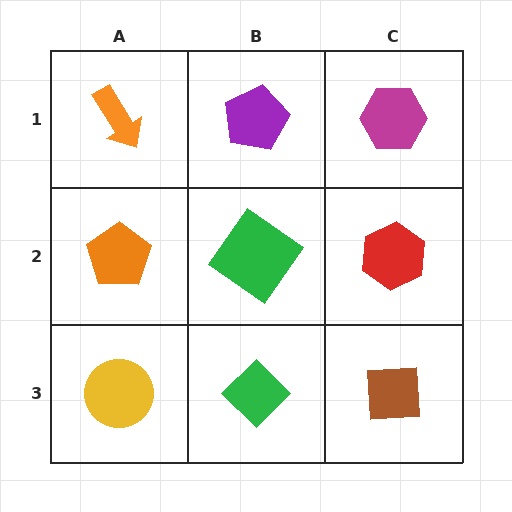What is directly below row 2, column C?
A brown square.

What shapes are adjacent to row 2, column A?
An orange arrow (row 1, column A), a yellow circle (row 3, column A), a green diamond (row 2, column B).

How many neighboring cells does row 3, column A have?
2.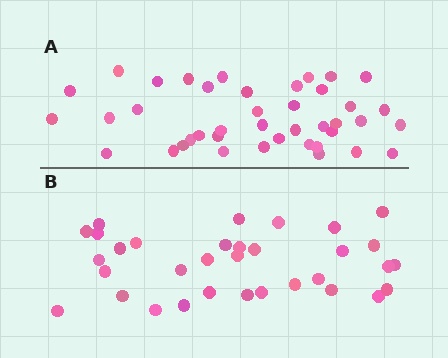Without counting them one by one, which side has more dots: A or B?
Region A (the top region) has more dots.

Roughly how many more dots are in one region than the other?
Region A has roughly 8 or so more dots than region B.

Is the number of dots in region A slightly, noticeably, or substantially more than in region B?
Region A has only slightly more — the two regions are fairly close. The ratio is roughly 1.2 to 1.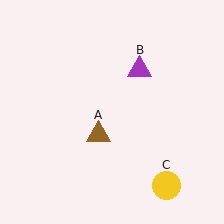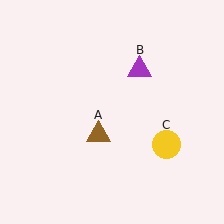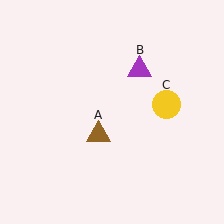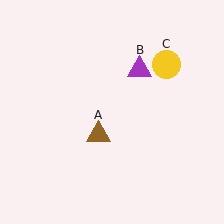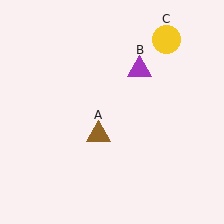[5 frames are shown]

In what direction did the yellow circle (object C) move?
The yellow circle (object C) moved up.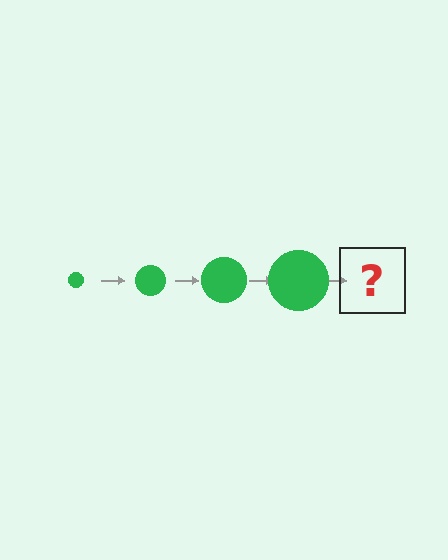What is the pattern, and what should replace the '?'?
The pattern is that the circle gets progressively larger each step. The '?' should be a green circle, larger than the previous one.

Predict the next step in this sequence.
The next step is a green circle, larger than the previous one.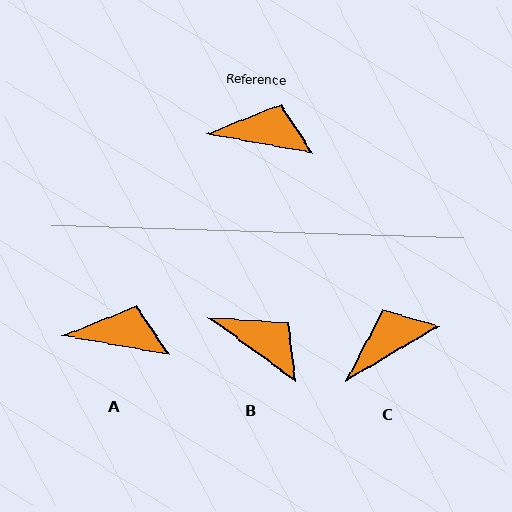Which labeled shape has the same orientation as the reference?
A.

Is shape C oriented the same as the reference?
No, it is off by about 41 degrees.